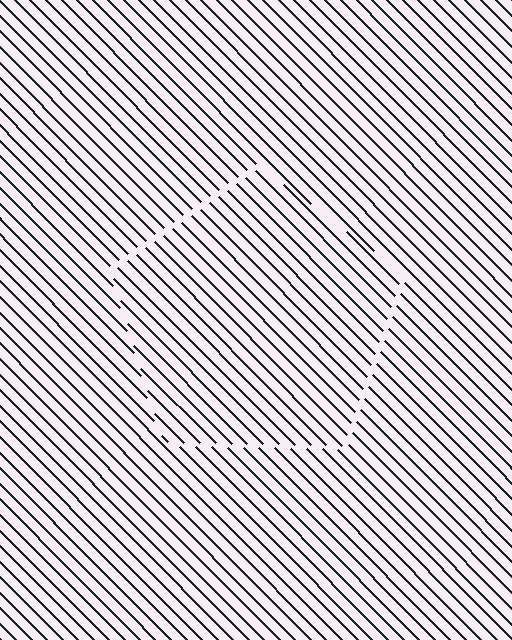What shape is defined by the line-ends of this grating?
An illusory pentagon. The interior of the shape contains the same grating, shifted by half a period — the contour is defined by the phase discontinuity where line-ends from the inner and outer gratings abut.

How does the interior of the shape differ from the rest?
The interior of the shape contains the same grating, shifted by half a period — the contour is defined by the phase discontinuity where line-ends from the inner and outer gratings abut.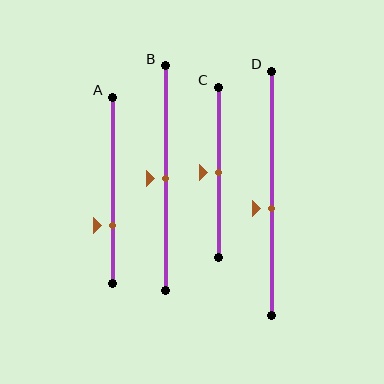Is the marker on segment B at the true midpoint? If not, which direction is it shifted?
Yes, the marker on segment B is at the true midpoint.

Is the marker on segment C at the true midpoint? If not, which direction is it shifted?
Yes, the marker on segment C is at the true midpoint.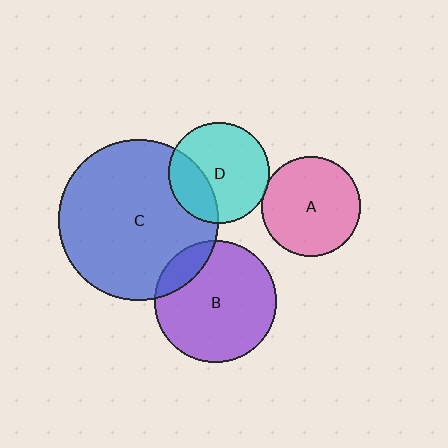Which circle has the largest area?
Circle C (blue).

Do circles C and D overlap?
Yes.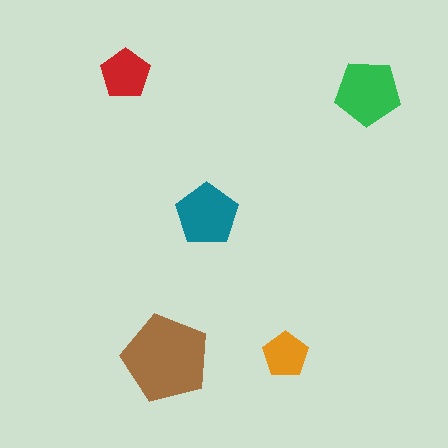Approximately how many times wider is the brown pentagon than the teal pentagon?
About 1.5 times wider.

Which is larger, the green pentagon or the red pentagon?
The green one.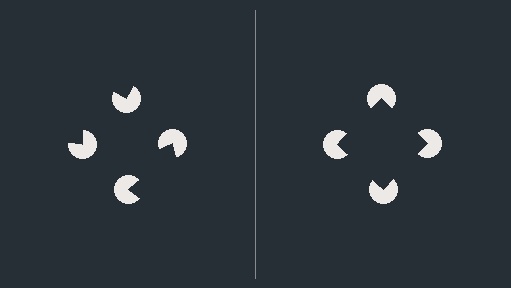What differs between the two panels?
The pac-man discs are positioned identically on both sides; only the wedge orientations differ. On the right they align to a square; on the left they are misaligned.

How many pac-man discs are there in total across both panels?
8 — 4 on each side.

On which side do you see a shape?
An illusory square appears on the right side. On the left side the wedge cuts are rotated, so no coherent shape forms.